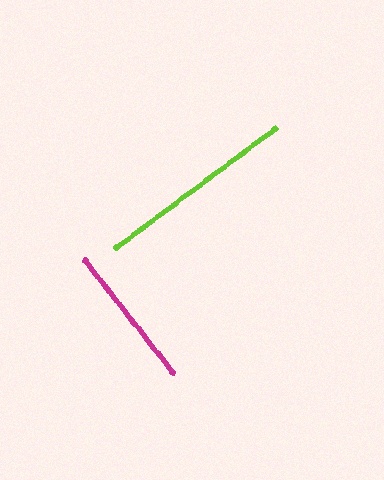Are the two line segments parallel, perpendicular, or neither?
Perpendicular — they meet at approximately 89°.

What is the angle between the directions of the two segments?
Approximately 89 degrees.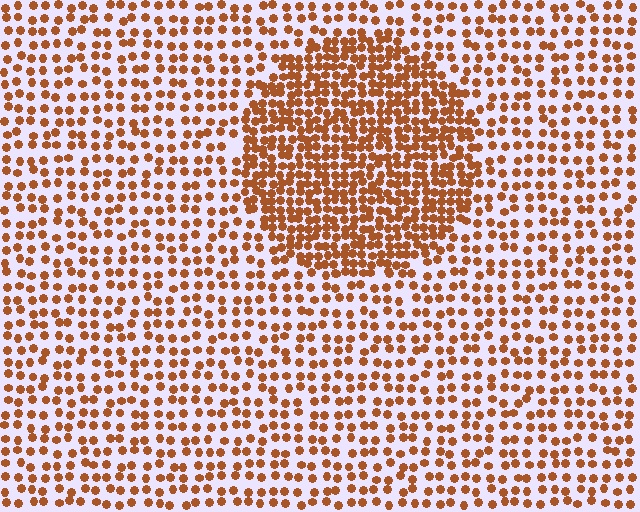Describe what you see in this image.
The image contains small brown elements arranged at two different densities. A circle-shaped region is visible where the elements are more densely packed than the surrounding area.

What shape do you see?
I see a circle.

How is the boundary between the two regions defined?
The boundary is defined by a change in element density (approximately 2.0x ratio). All elements are the same color, size, and shape.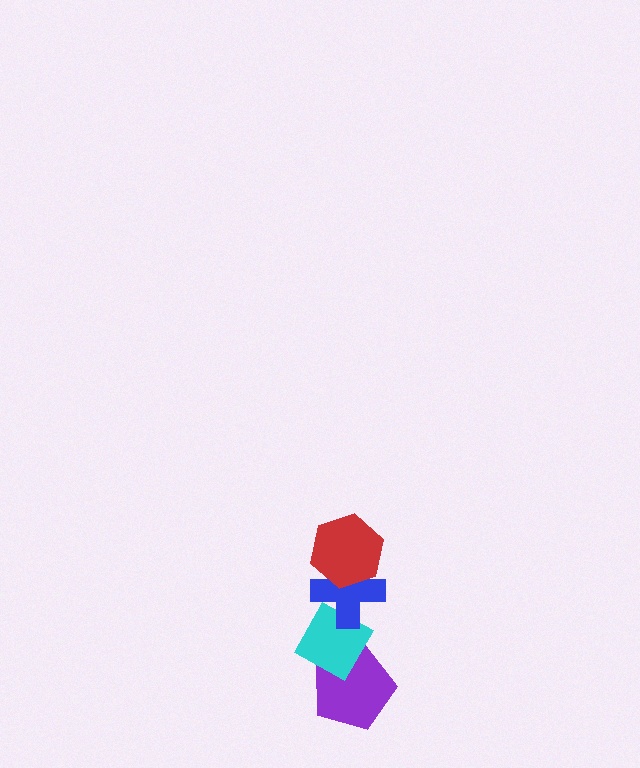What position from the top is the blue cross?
The blue cross is 2nd from the top.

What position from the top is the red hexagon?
The red hexagon is 1st from the top.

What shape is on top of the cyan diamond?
The blue cross is on top of the cyan diamond.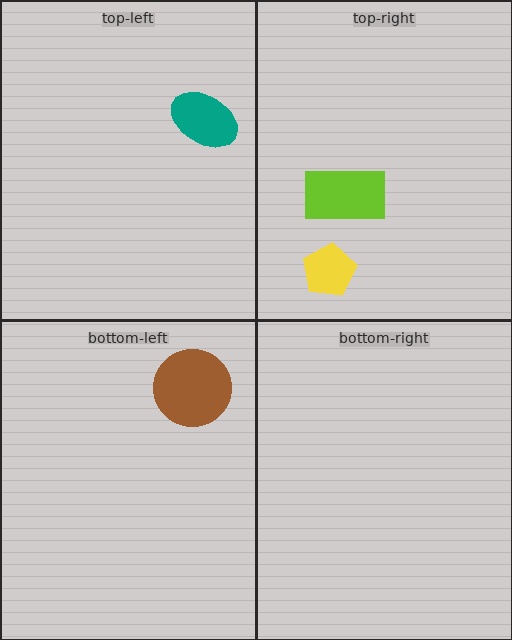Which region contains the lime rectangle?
The top-right region.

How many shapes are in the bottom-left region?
1.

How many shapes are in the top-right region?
2.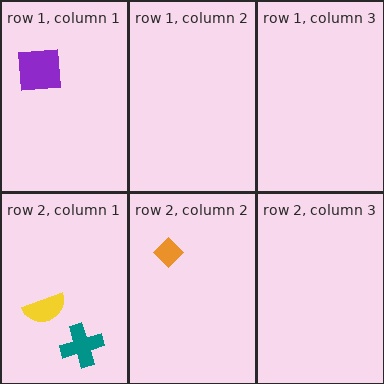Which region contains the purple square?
The row 1, column 1 region.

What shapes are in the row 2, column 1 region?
The teal cross, the yellow semicircle.